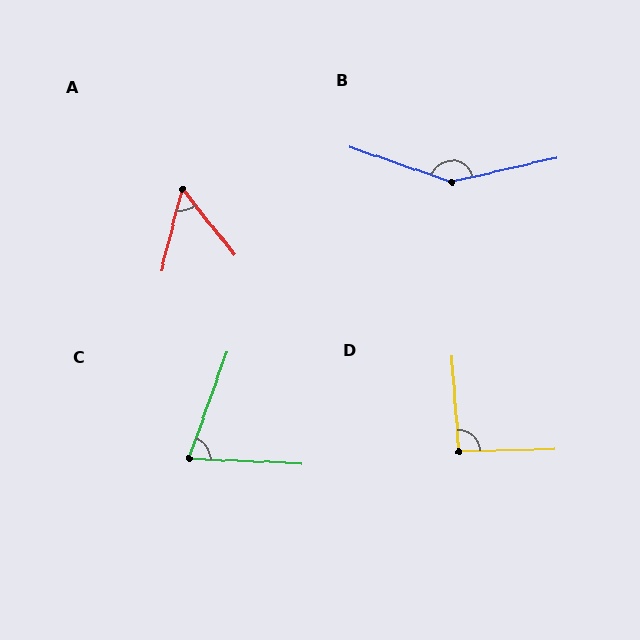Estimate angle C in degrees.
Approximately 73 degrees.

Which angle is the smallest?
A, at approximately 53 degrees.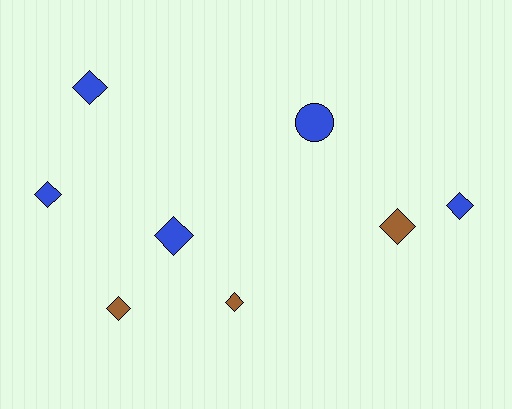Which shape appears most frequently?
Diamond, with 7 objects.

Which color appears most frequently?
Blue, with 5 objects.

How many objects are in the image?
There are 8 objects.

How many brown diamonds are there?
There are 3 brown diamonds.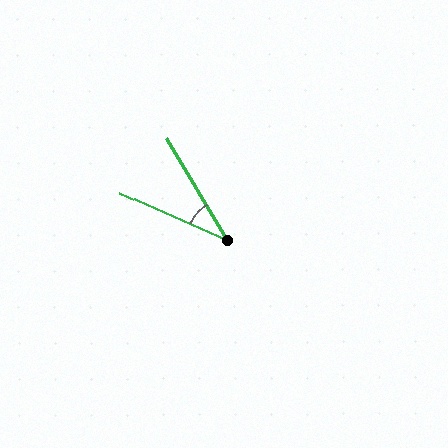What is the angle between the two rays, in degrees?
Approximately 35 degrees.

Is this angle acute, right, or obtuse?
It is acute.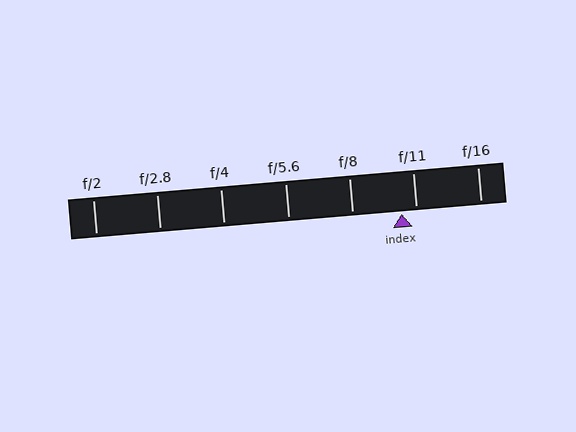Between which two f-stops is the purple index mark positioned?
The index mark is between f/8 and f/11.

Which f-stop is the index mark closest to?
The index mark is closest to f/11.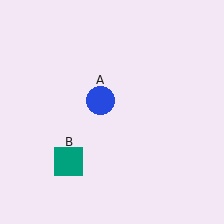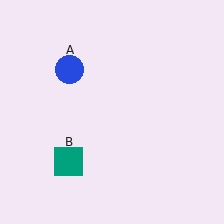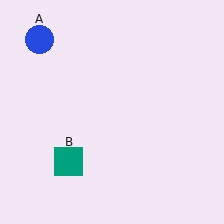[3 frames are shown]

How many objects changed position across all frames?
1 object changed position: blue circle (object A).